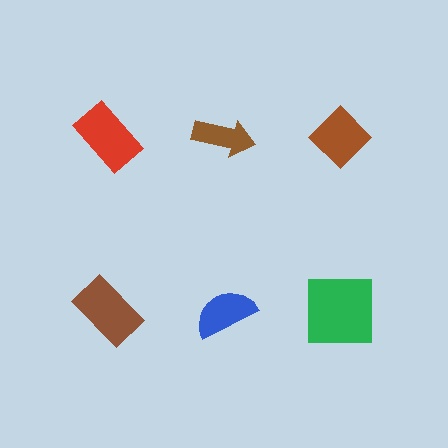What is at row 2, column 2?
A blue semicircle.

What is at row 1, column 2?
A brown arrow.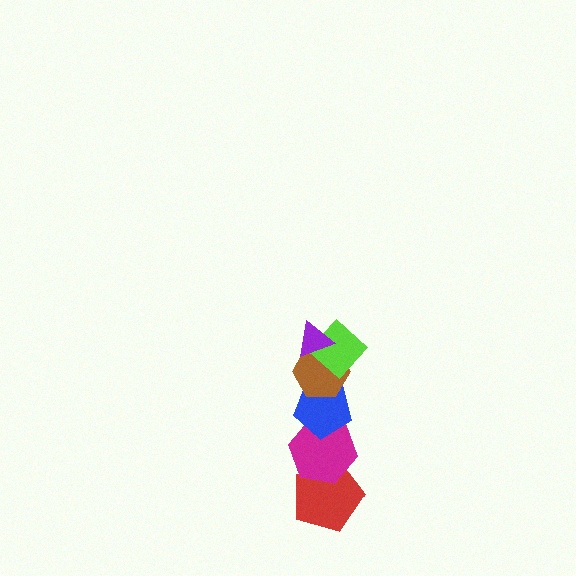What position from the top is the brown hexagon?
The brown hexagon is 3rd from the top.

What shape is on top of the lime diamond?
The purple triangle is on top of the lime diamond.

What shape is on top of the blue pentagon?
The brown hexagon is on top of the blue pentagon.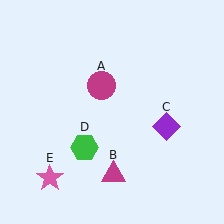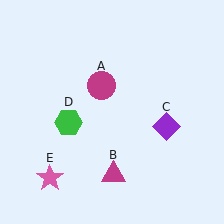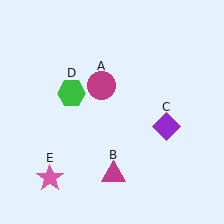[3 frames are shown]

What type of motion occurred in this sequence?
The green hexagon (object D) rotated clockwise around the center of the scene.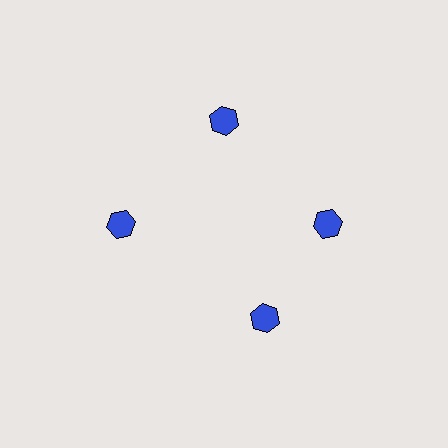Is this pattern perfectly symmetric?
No. The 4 blue hexagons are arranged in a ring, but one element near the 6 o'clock position is rotated out of alignment along the ring, breaking the 4-fold rotational symmetry.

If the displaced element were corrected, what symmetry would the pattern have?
It would have 4-fold rotational symmetry — the pattern would map onto itself every 90 degrees.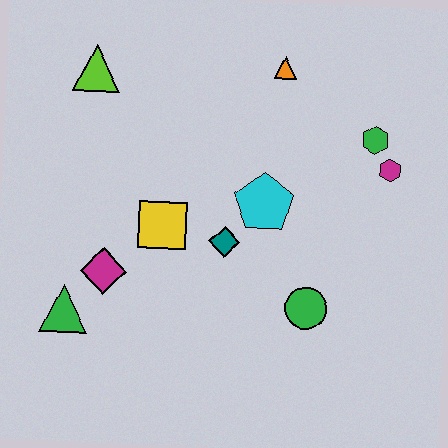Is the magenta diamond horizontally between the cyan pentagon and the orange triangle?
No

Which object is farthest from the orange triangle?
The green triangle is farthest from the orange triangle.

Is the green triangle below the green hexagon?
Yes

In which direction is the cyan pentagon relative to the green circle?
The cyan pentagon is above the green circle.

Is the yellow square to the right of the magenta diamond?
Yes